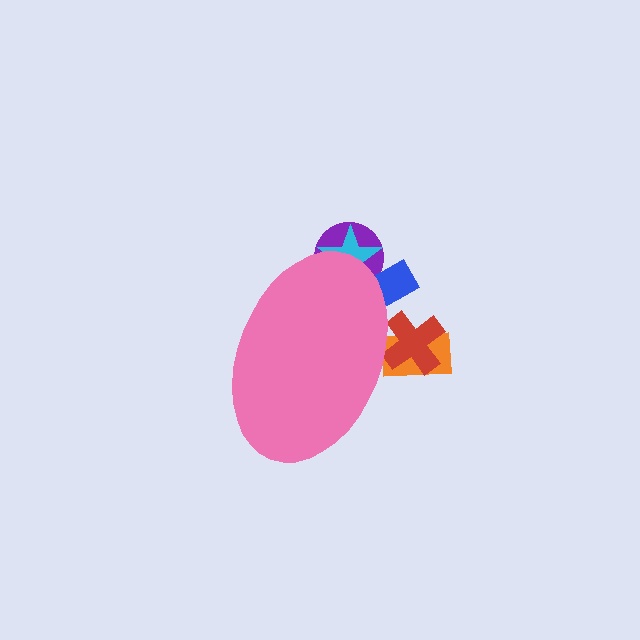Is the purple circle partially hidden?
Yes, the purple circle is partially hidden behind the pink ellipse.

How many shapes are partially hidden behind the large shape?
5 shapes are partially hidden.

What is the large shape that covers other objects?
A pink ellipse.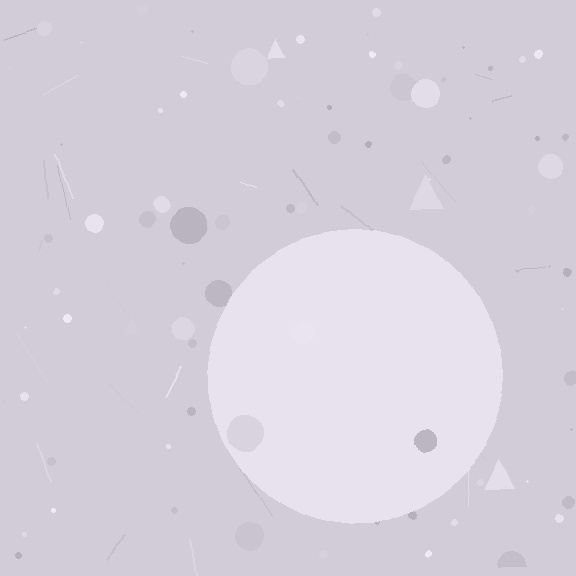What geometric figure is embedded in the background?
A circle is embedded in the background.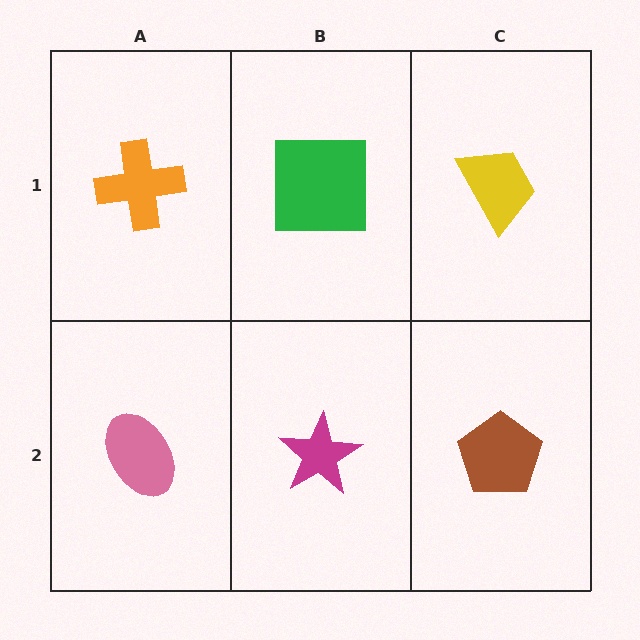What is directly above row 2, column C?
A yellow trapezoid.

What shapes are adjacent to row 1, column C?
A brown pentagon (row 2, column C), a green square (row 1, column B).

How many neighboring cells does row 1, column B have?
3.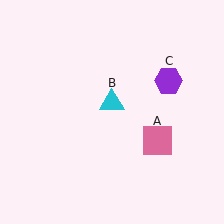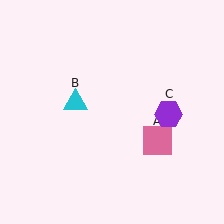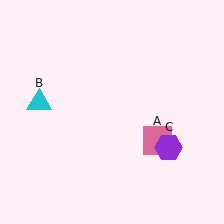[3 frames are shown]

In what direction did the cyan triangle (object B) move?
The cyan triangle (object B) moved left.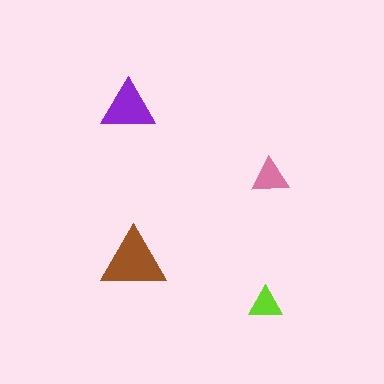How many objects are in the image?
There are 4 objects in the image.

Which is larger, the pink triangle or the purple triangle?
The purple one.